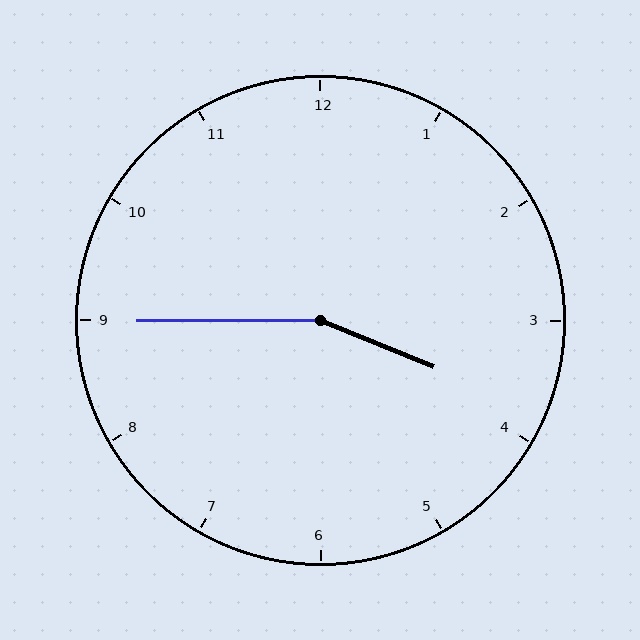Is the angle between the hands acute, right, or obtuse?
It is obtuse.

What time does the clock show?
3:45.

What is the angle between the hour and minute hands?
Approximately 158 degrees.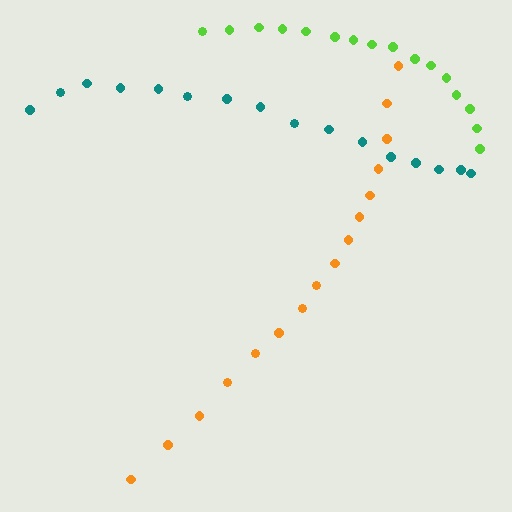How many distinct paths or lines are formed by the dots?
There are 3 distinct paths.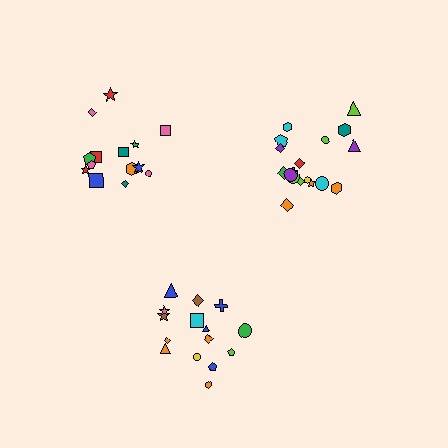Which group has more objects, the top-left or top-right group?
The top-right group.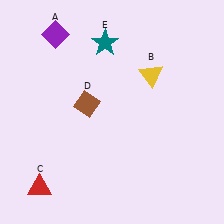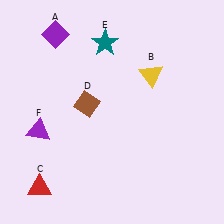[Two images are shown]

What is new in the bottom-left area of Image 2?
A purple triangle (F) was added in the bottom-left area of Image 2.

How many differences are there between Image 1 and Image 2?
There is 1 difference between the two images.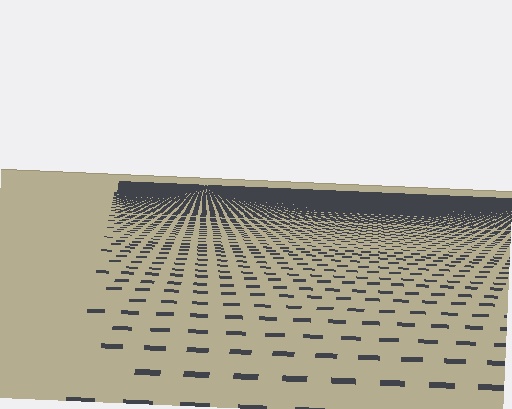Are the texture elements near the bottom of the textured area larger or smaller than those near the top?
Larger. Near the bottom, elements are closer to the viewer and appear at a bigger on-screen size.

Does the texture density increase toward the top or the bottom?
Density increases toward the top.